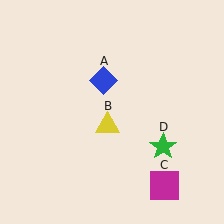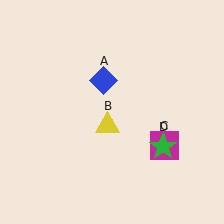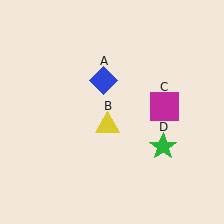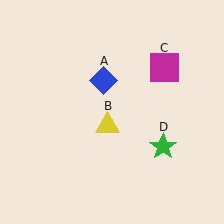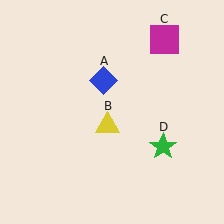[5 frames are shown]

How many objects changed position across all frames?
1 object changed position: magenta square (object C).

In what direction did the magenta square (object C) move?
The magenta square (object C) moved up.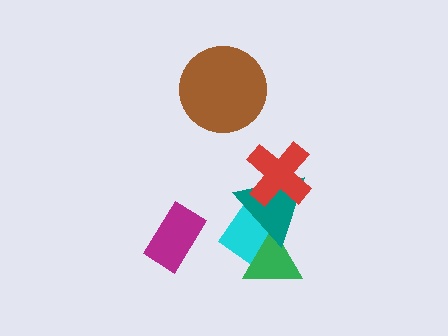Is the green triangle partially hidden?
Yes, it is partially covered by another shape.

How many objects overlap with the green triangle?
2 objects overlap with the green triangle.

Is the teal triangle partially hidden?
Yes, it is partially covered by another shape.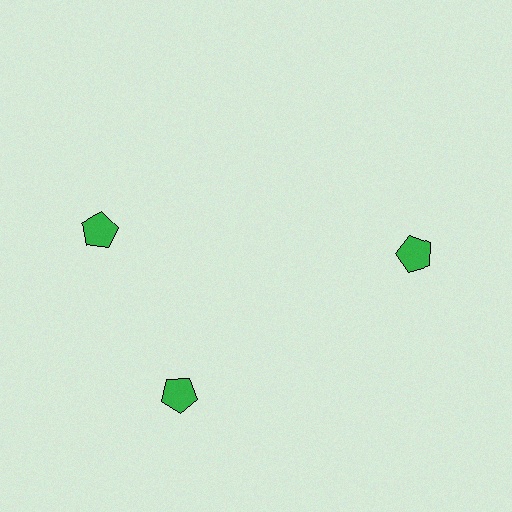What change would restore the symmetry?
The symmetry would be restored by rotating it back into even spacing with its neighbors so that all 3 pentagons sit at equal angles and equal distance from the center.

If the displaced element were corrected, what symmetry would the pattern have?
It would have 3-fold rotational symmetry — the pattern would map onto itself every 120 degrees.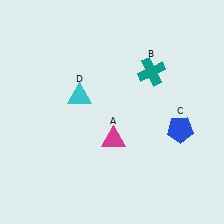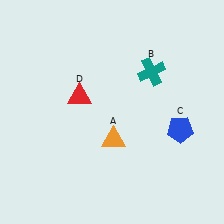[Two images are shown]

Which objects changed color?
A changed from magenta to orange. D changed from cyan to red.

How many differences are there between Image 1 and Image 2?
There are 2 differences between the two images.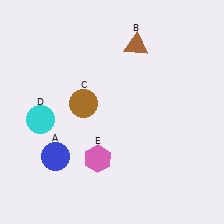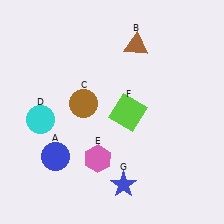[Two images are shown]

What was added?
A lime square (F), a blue star (G) were added in Image 2.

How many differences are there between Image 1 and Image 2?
There are 2 differences between the two images.